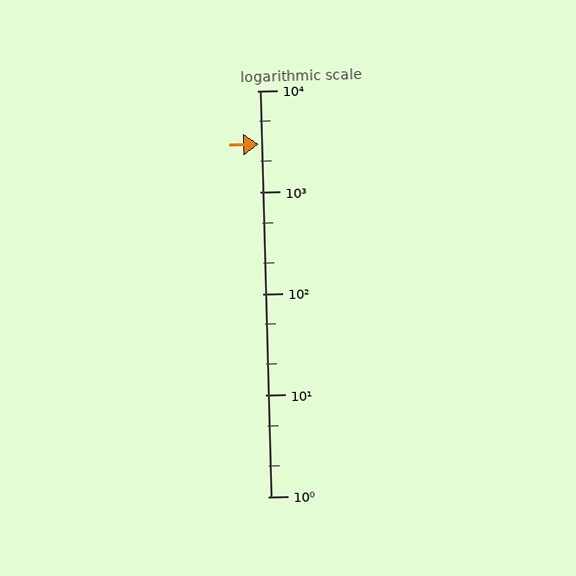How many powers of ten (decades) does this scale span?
The scale spans 4 decades, from 1 to 10000.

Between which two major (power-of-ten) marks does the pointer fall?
The pointer is between 1000 and 10000.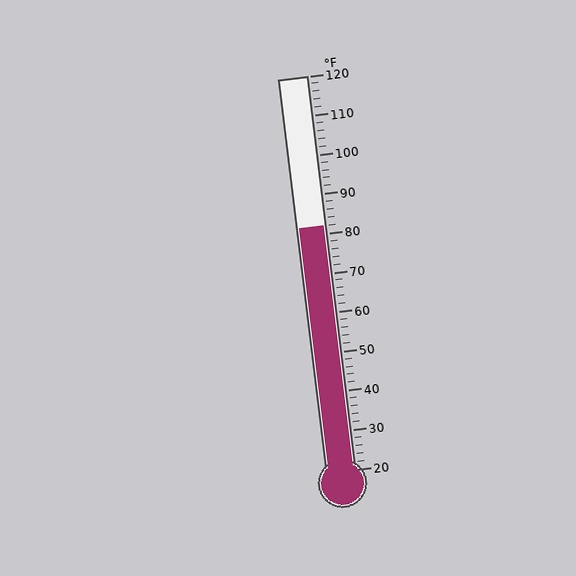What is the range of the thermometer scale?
The thermometer scale ranges from 20°F to 120°F.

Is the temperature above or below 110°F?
The temperature is below 110°F.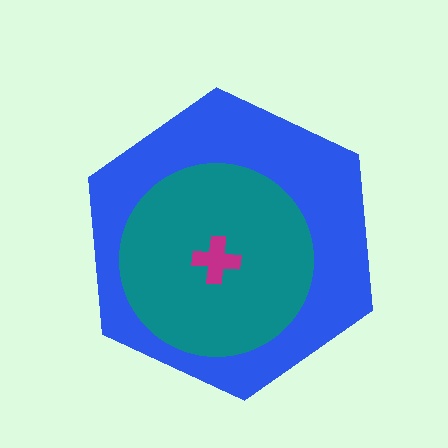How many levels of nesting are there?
3.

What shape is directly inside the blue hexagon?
The teal circle.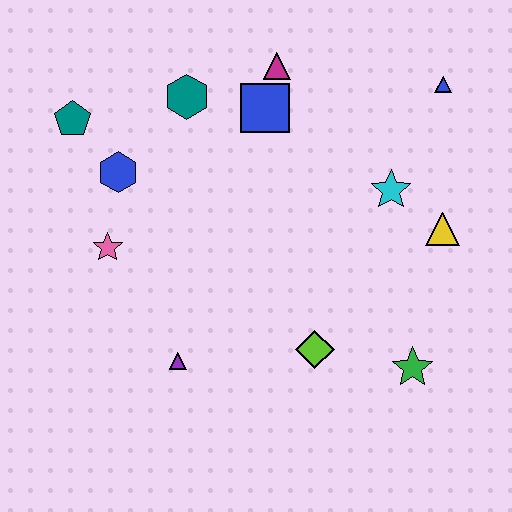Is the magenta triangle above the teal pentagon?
Yes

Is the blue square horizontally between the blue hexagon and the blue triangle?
Yes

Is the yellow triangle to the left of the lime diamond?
No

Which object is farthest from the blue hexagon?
The green star is farthest from the blue hexagon.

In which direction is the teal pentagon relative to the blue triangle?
The teal pentagon is to the left of the blue triangle.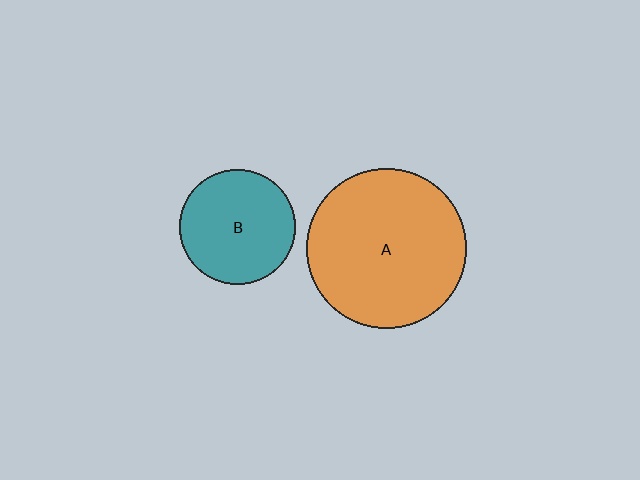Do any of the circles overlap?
No, none of the circles overlap.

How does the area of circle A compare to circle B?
Approximately 1.9 times.